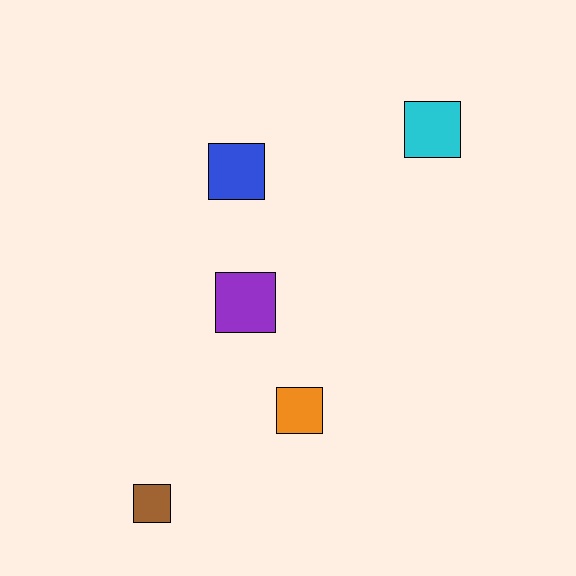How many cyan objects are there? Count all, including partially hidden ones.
There is 1 cyan object.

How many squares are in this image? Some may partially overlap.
There are 5 squares.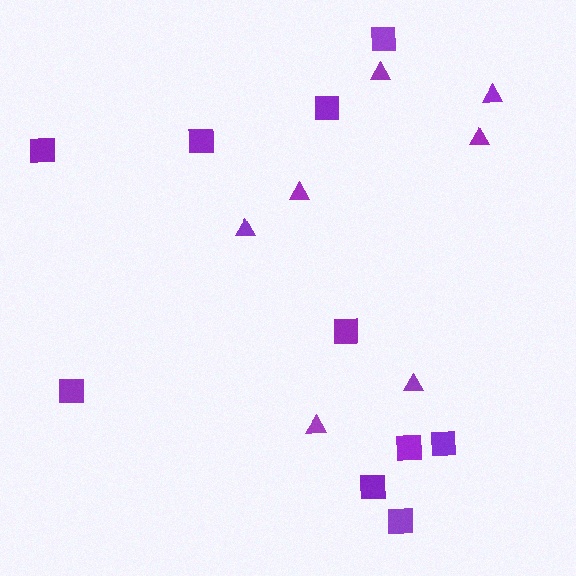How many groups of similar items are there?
There are 2 groups: one group of squares (10) and one group of triangles (7).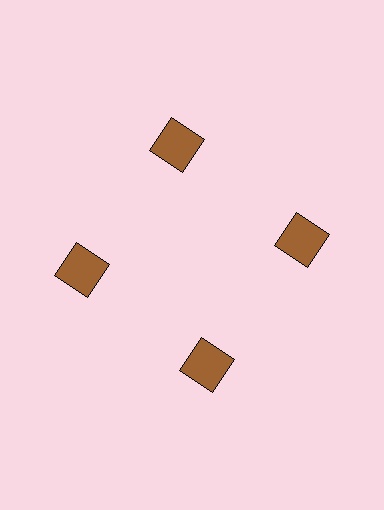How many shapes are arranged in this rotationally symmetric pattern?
There are 4 shapes, arranged in 4 groups of 1.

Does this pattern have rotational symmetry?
Yes, this pattern has 4-fold rotational symmetry. It looks the same after rotating 90 degrees around the center.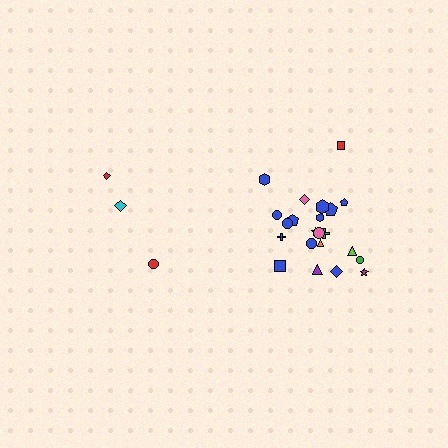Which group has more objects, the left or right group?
The right group.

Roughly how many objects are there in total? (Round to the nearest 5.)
Roughly 25 objects in total.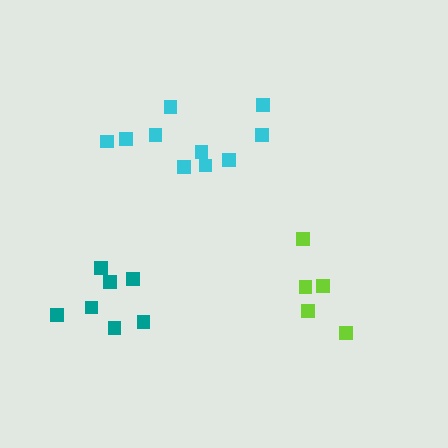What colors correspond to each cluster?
The clusters are colored: lime, cyan, teal.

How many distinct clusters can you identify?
There are 3 distinct clusters.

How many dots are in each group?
Group 1: 5 dots, Group 2: 10 dots, Group 3: 7 dots (22 total).